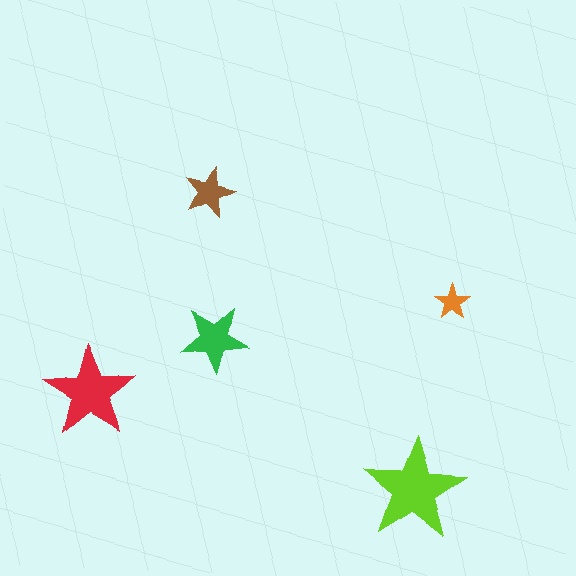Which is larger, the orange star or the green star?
The green one.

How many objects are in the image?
There are 5 objects in the image.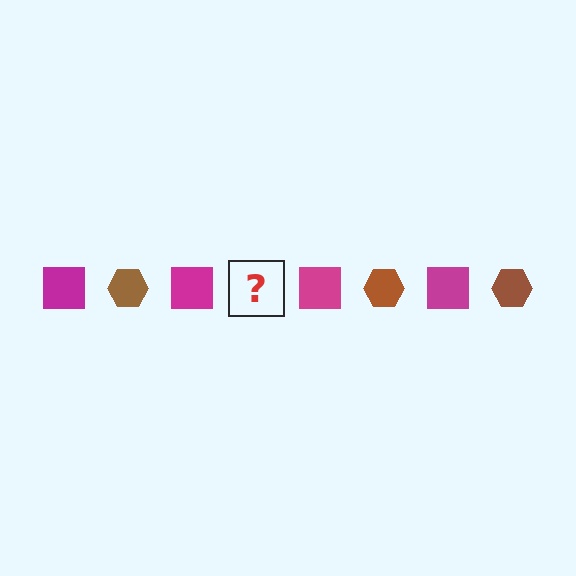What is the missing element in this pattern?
The missing element is a brown hexagon.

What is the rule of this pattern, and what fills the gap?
The rule is that the pattern alternates between magenta square and brown hexagon. The gap should be filled with a brown hexagon.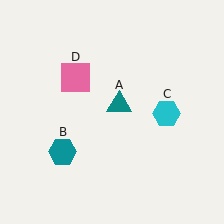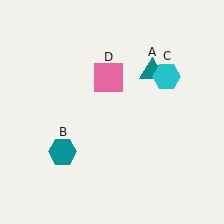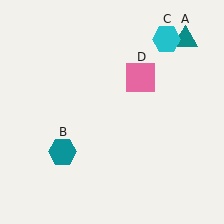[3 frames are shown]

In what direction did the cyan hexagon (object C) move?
The cyan hexagon (object C) moved up.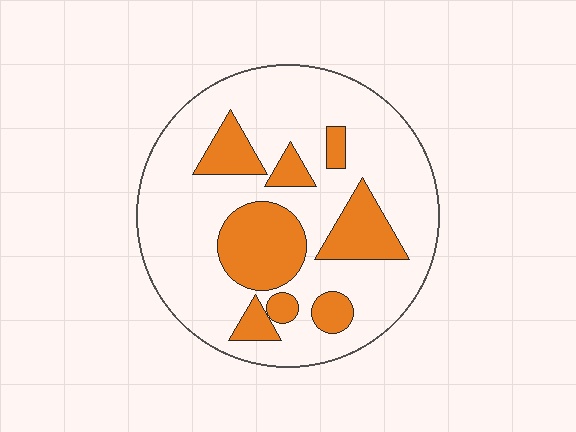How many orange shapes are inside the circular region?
8.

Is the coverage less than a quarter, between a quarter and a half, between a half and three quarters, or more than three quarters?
Between a quarter and a half.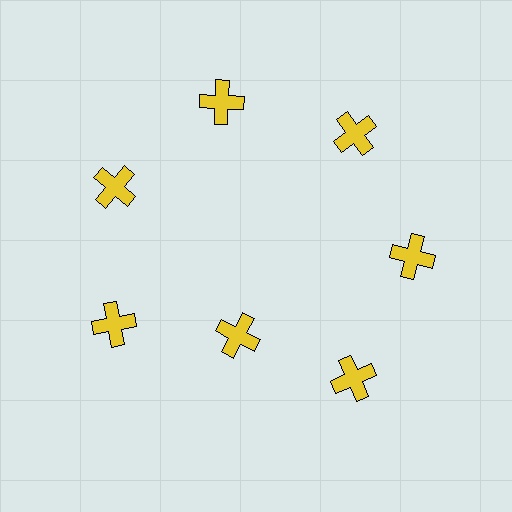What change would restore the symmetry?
The symmetry would be restored by moving it outward, back onto the ring so that all 7 crosses sit at equal angles and equal distance from the center.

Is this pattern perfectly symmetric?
No. The 7 yellow crosses are arranged in a ring, but one element near the 6 o'clock position is pulled inward toward the center, breaking the 7-fold rotational symmetry.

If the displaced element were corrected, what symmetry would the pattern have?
It would have 7-fold rotational symmetry — the pattern would map onto itself every 51 degrees.